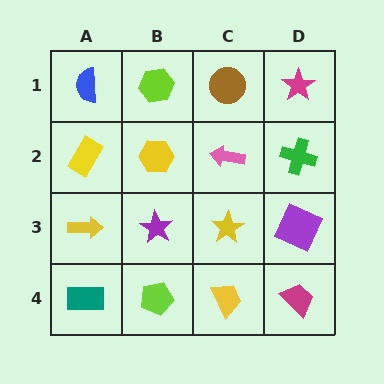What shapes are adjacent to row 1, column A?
A yellow rectangle (row 2, column A), a lime hexagon (row 1, column B).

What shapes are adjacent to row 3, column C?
A pink arrow (row 2, column C), a yellow trapezoid (row 4, column C), a purple star (row 3, column B), a purple square (row 3, column D).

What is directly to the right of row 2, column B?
A pink arrow.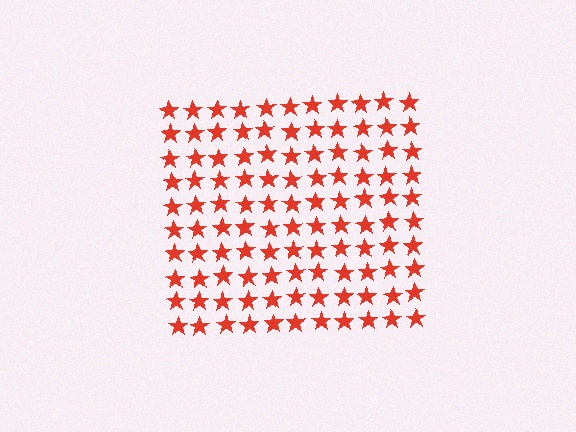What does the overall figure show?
The overall figure shows a square.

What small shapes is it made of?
It is made of small stars.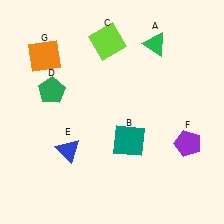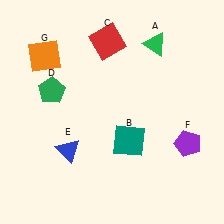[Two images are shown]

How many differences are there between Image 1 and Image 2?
There is 1 difference between the two images.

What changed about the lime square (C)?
In Image 1, C is lime. In Image 2, it changed to red.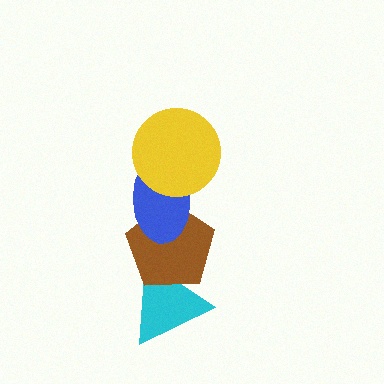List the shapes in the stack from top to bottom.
From top to bottom: the yellow circle, the blue ellipse, the brown pentagon, the cyan triangle.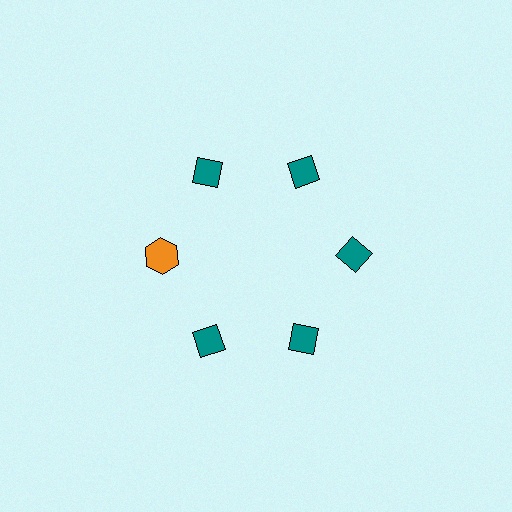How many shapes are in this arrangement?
There are 6 shapes arranged in a ring pattern.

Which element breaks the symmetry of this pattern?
The orange hexagon at roughly the 9 o'clock position breaks the symmetry. All other shapes are teal diamonds.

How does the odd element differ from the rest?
It differs in both color (orange instead of teal) and shape (hexagon instead of diamond).